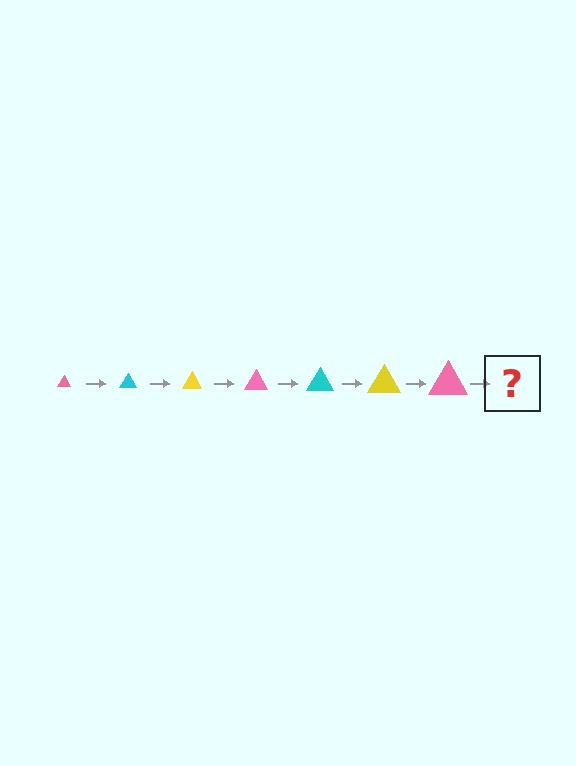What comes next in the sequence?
The next element should be a cyan triangle, larger than the previous one.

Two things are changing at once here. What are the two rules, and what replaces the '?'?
The two rules are that the triangle grows larger each step and the color cycles through pink, cyan, and yellow. The '?' should be a cyan triangle, larger than the previous one.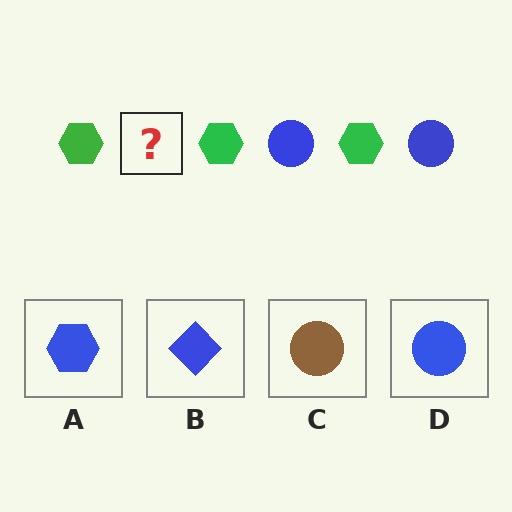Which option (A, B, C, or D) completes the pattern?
D.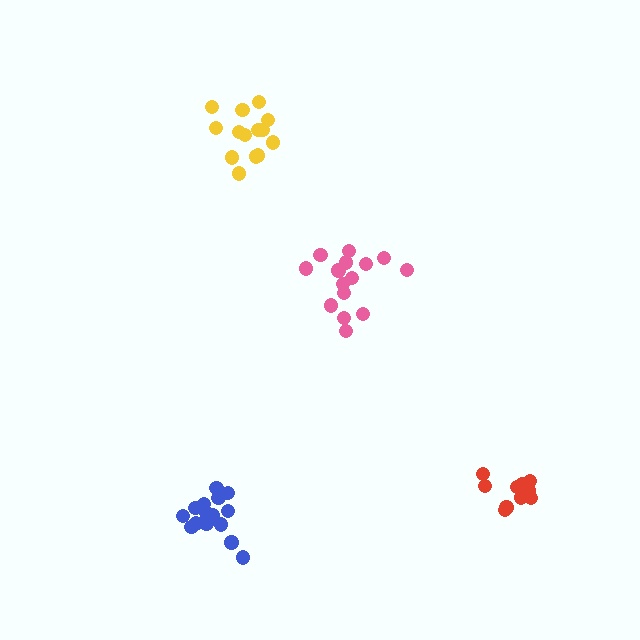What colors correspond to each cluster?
The clusters are colored: red, pink, blue, yellow.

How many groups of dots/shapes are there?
There are 4 groups.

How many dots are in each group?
Group 1: 10 dots, Group 2: 15 dots, Group 3: 16 dots, Group 4: 14 dots (55 total).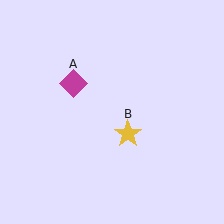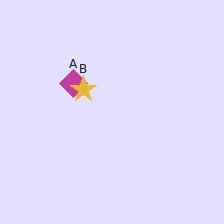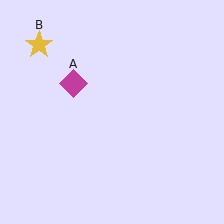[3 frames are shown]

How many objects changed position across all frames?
1 object changed position: yellow star (object B).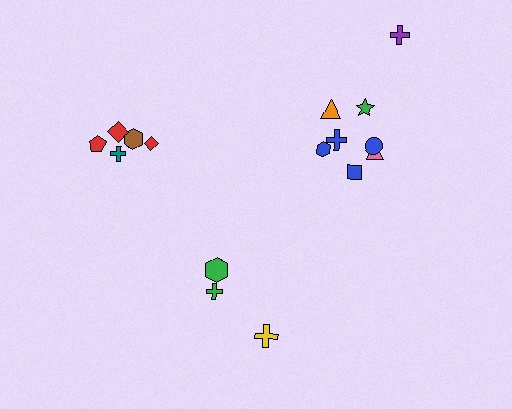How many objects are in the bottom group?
There are 3 objects.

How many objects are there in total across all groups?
There are 16 objects.